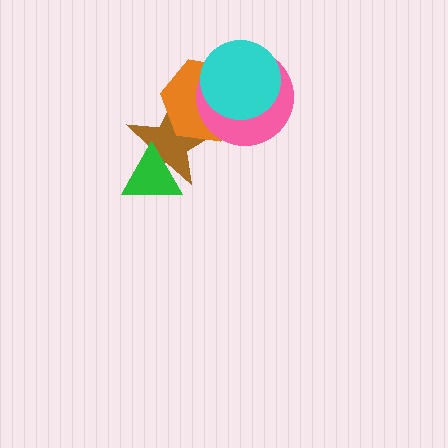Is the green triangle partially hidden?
No, no other shape covers it.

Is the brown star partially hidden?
Yes, it is partially covered by another shape.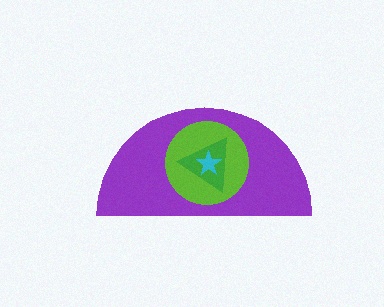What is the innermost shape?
The cyan star.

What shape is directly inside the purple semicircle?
The lime circle.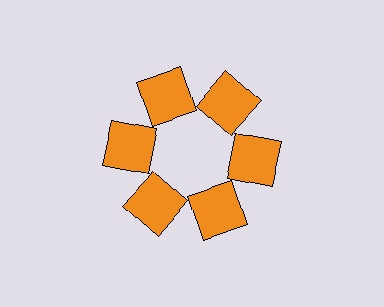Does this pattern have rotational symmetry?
Yes, this pattern has 6-fold rotational symmetry. It looks the same after rotating 60 degrees around the center.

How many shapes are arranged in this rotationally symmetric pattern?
There are 6 shapes, arranged in 6 groups of 1.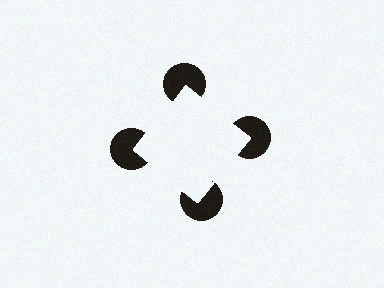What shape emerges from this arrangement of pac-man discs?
An illusory square — its edges are inferred from the aligned wedge cuts in the pac-man discs, not physically drawn.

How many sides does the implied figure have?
4 sides.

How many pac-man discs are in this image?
There are 4 — one at each vertex of the illusory square.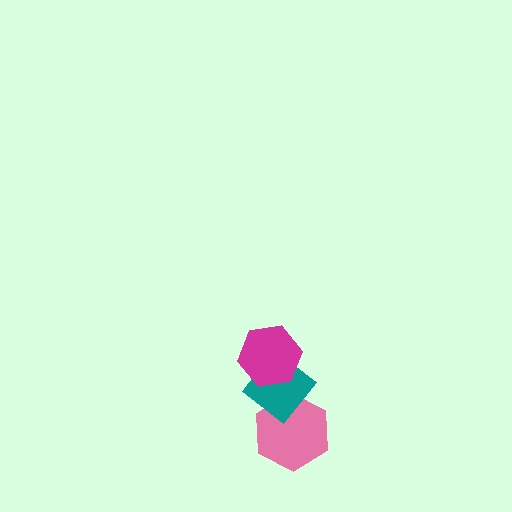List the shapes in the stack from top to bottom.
From top to bottom: the magenta hexagon, the teal diamond, the pink hexagon.